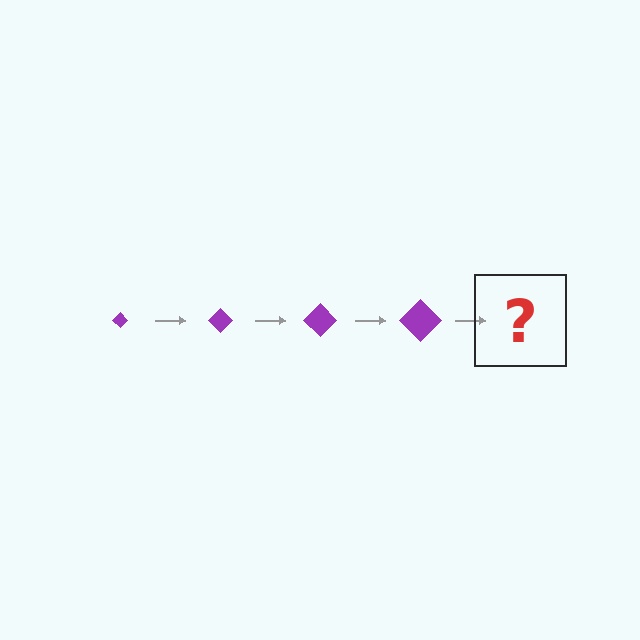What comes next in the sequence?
The next element should be a purple diamond, larger than the previous one.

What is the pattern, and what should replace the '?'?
The pattern is that the diamond gets progressively larger each step. The '?' should be a purple diamond, larger than the previous one.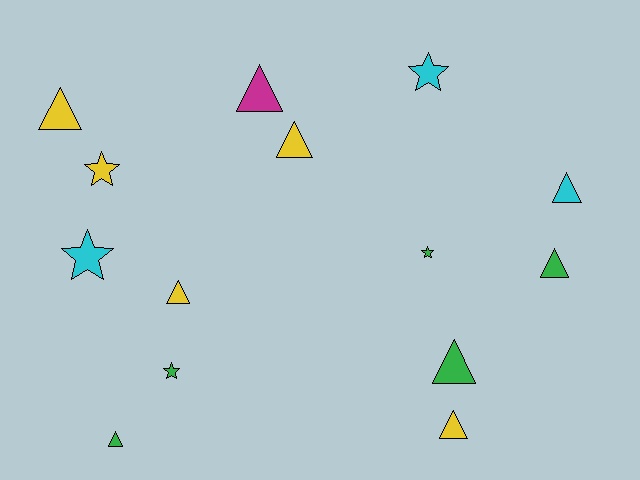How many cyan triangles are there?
There is 1 cyan triangle.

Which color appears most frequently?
Green, with 5 objects.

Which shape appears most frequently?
Triangle, with 9 objects.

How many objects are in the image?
There are 14 objects.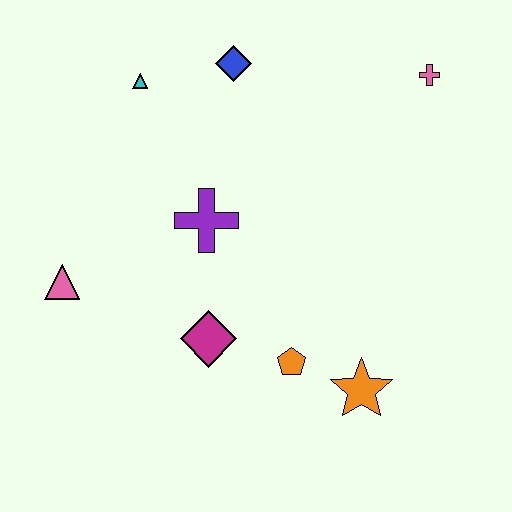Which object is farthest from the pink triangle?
The pink cross is farthest from the pink triangle.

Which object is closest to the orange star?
The orange pentagon is closest to the orange star.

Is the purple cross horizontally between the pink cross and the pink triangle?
Yes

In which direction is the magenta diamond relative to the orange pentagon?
The magenta diamond is to the left of the orange pentagon.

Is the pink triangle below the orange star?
No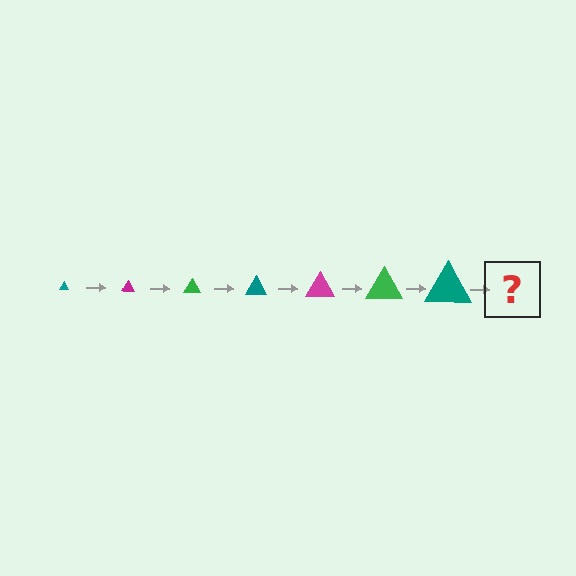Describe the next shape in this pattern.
It should be a magenta triangle, larger than the previous one.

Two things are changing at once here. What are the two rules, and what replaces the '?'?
The two rules are that the triangle grows larger each step and the color cycles through teal, magenta, and green. The '?' should be a magenta triangle, larger than the previous one.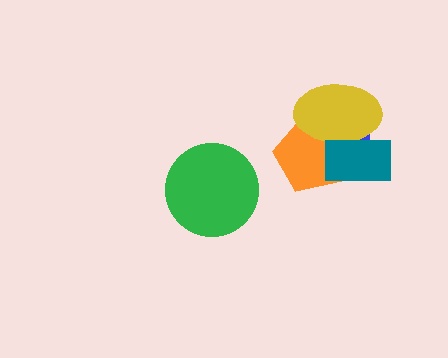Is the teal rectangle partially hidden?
No, no other shape covers it.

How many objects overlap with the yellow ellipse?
3 objects overlap with the yellow ellipse.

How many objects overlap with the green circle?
0 objects overlap with the green circle.